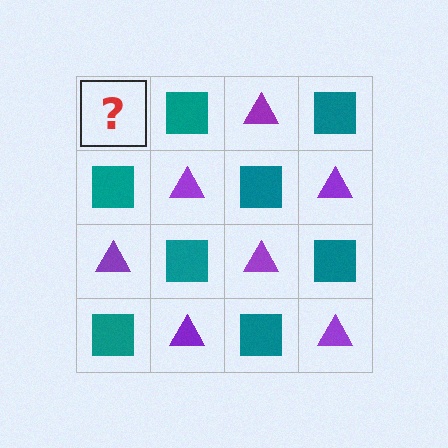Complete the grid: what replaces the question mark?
The question mark should be replaced with a purple triangle.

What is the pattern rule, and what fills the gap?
The rule is that it alternates purple triangle and teal square in a checkerboard pattern. The gap should be filled with a purple triangle.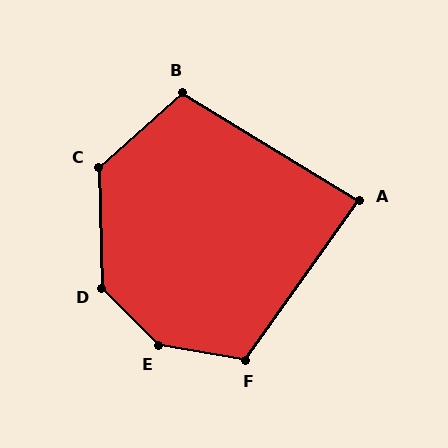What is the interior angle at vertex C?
Approximately 130 degrees (obtuse).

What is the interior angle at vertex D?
Approximately 137 degrees (obtuse).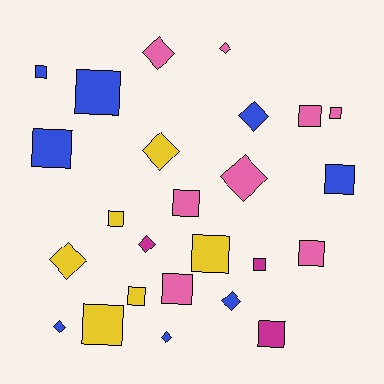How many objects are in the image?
There are 25 objects.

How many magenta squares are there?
There are 2 magenta squares.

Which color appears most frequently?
Pink, with 8 objects.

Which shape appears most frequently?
Square, with 15 objects.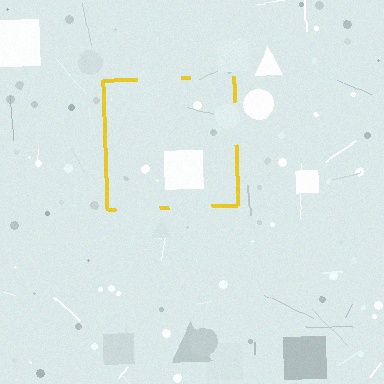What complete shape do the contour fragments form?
The contour fragments form a square.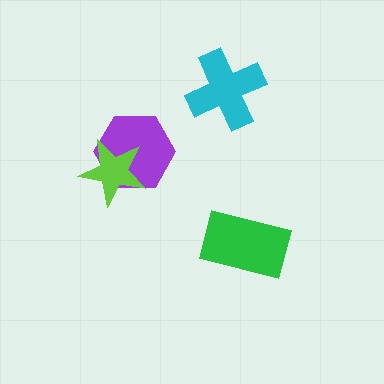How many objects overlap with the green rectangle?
0 objects overlap with the green rectangle.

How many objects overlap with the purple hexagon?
1 object overlaps with the purple hexagon.